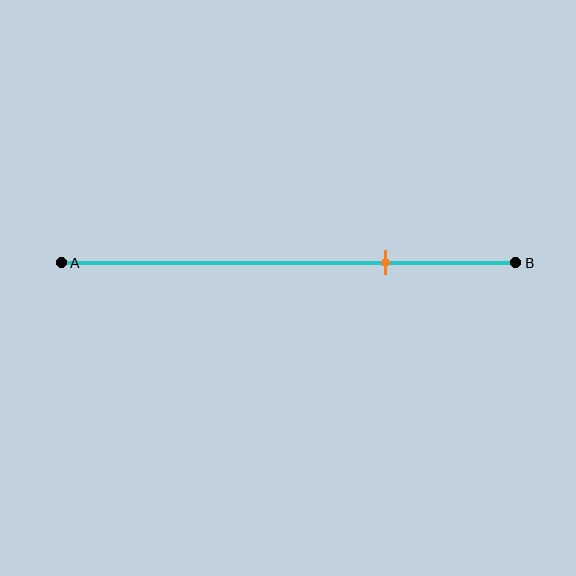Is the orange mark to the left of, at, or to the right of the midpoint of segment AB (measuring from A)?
The orange mark is to the right of the midpoint of segment AB.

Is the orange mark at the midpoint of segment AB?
No, the mark is at about 70% from A, not at the 50% midpoint.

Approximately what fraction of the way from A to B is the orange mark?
The orange mark is approximately 70% of the way from A to B.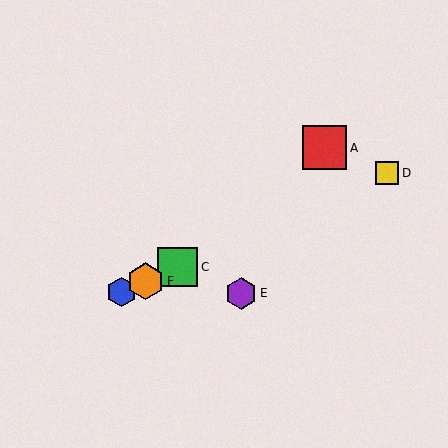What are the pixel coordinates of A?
Object A is at (325, 148).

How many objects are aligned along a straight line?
4 objects (B, C, D, F) are aligned along a straight line.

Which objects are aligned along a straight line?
Objects B, C, D, F are aligned along a straight line.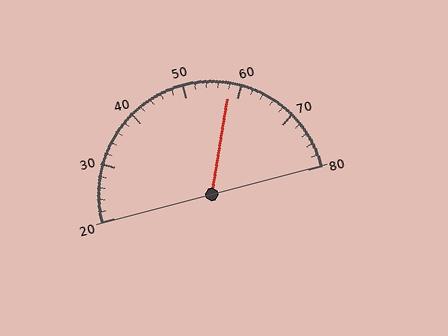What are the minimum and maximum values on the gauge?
The gauge ranges from 20 to 80.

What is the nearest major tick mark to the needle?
The nearest major tick mark is 60.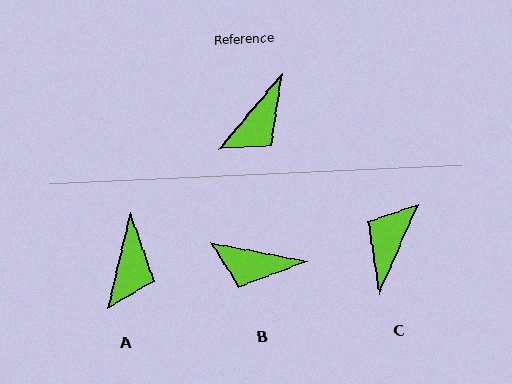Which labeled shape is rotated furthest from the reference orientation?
C, about 163 degrees away.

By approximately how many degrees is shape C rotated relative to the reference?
Approximately 163 degrees clockwise.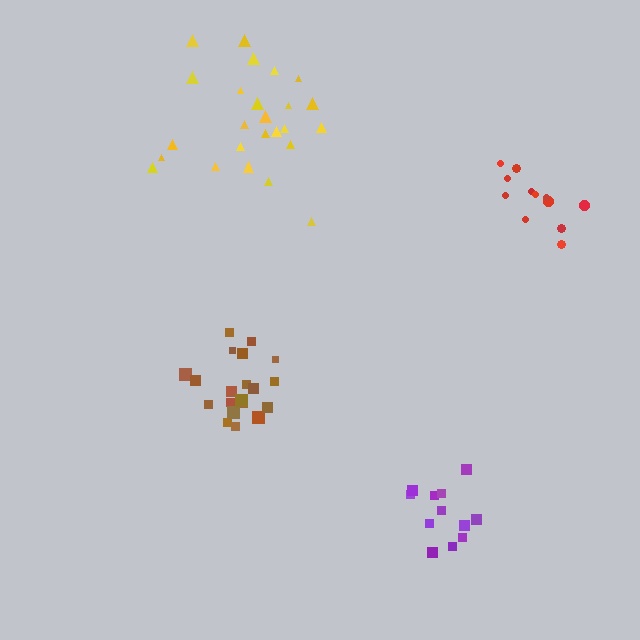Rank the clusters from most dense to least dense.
brown, red, purple, yellow.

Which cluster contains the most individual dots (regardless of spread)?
Yellow (26).